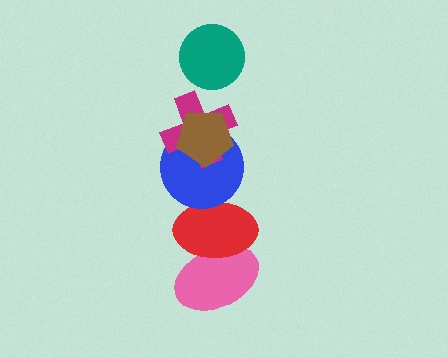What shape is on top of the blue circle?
The magenta cross is on top of the blue circle.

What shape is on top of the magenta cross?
The brown pentagon is on top of the magenta cross.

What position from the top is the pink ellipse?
The pink ellipse is 6th from the top.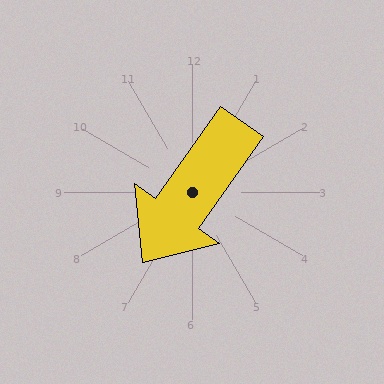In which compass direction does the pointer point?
Southwest.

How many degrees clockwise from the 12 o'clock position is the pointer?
Approximately 215 degrees.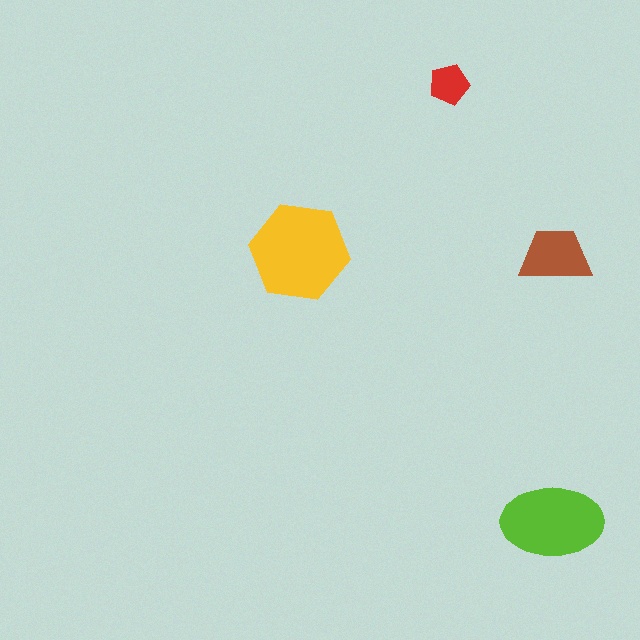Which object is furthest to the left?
The yellow hexagon is leftmost.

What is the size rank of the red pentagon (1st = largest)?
4th.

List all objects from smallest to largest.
The red pentagon, the brown trapezoid, the lime ellipse, the yellow hexagon.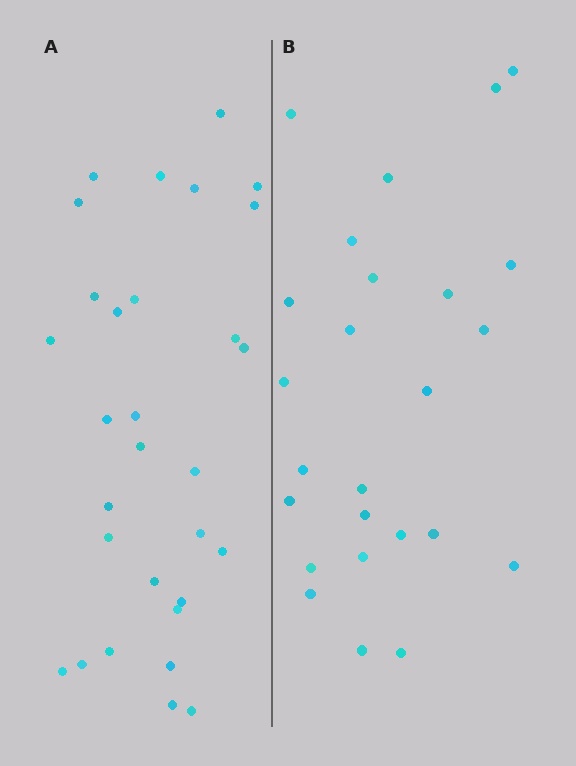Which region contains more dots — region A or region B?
Region A (the left region) has more dots.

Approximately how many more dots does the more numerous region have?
Region A has about 5 more dots than region B.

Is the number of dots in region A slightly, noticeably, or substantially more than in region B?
Region A has only slightly more — the two regions are fairly close. The ratio is roughly 1.2 to 1.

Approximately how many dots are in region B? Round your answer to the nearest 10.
About 20 dots. (The exact count is 25, which rounds to 20.)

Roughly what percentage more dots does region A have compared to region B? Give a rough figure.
About 20% more.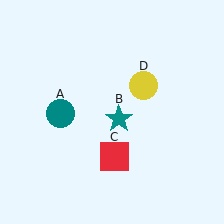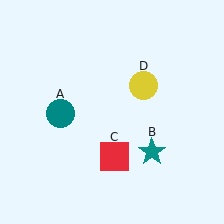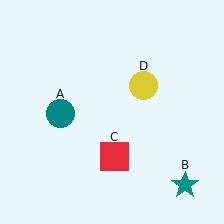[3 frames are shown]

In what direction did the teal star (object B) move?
The teal star (object B) moved down and to the right.